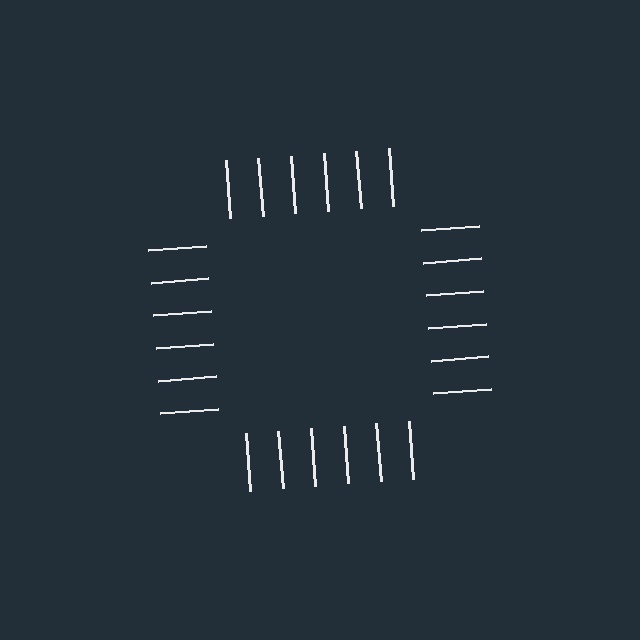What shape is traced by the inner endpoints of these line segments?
An illusory square — the line segments terminate on its edges but no continuous stroke is drawn.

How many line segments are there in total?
24 — 6 along each of the 4 edges.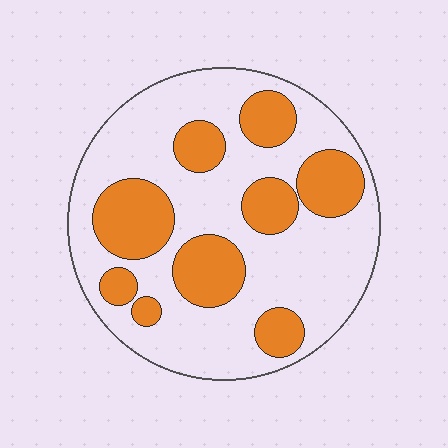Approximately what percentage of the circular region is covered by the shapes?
Approximately 30%.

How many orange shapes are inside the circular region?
9.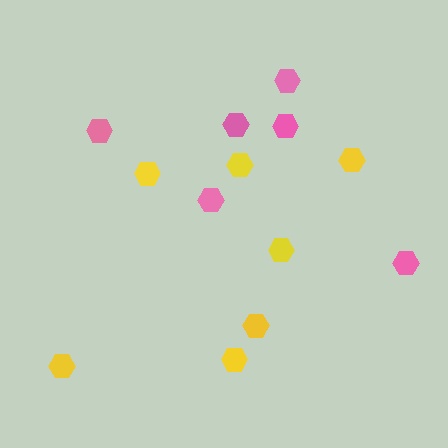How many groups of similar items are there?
There are 2 groups: one group of yellow hexagons (7) and one group of pink hexagons (6).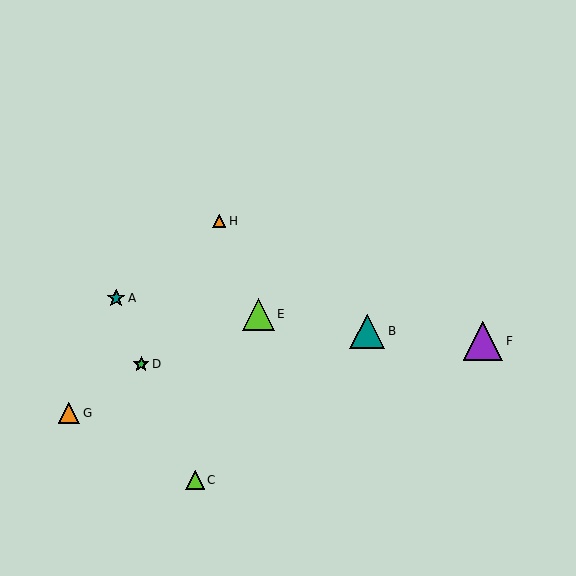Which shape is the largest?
The purple triangle (labeled F) is the largest.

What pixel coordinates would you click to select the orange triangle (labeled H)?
Click at (219, 221) to select the orange triangle H.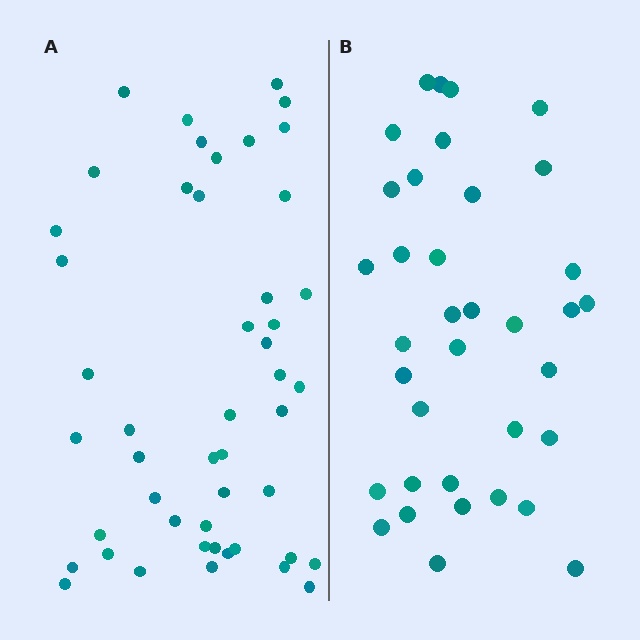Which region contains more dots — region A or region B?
Region A (the left region) has more dots.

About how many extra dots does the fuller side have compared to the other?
Region A has roughly 12 or so more dots than region B.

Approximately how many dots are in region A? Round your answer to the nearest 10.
About 50 dots. (The exact count is 48, which rounds to 50.)